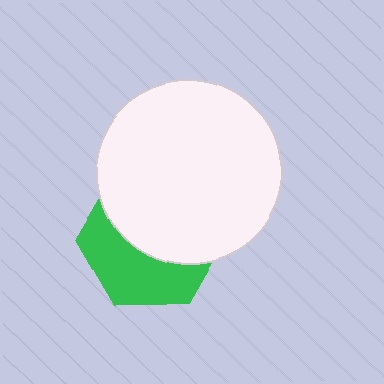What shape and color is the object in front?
The object in front is a white circle.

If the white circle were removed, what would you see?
You would see the complete green hexagon.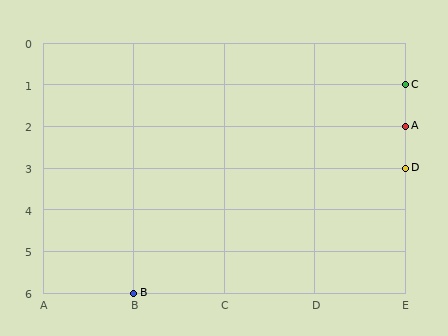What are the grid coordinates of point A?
Point A is at grid coordinates (E, 2).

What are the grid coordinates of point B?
Point B is at grid coordinates (B, 6).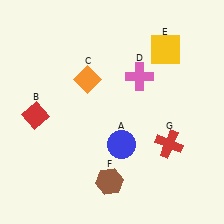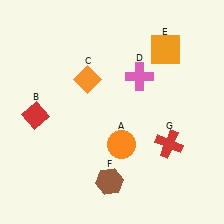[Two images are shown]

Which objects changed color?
A changed from blue to orange. E changed from yellow to orange.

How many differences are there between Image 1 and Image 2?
There are 2 differences between the two images.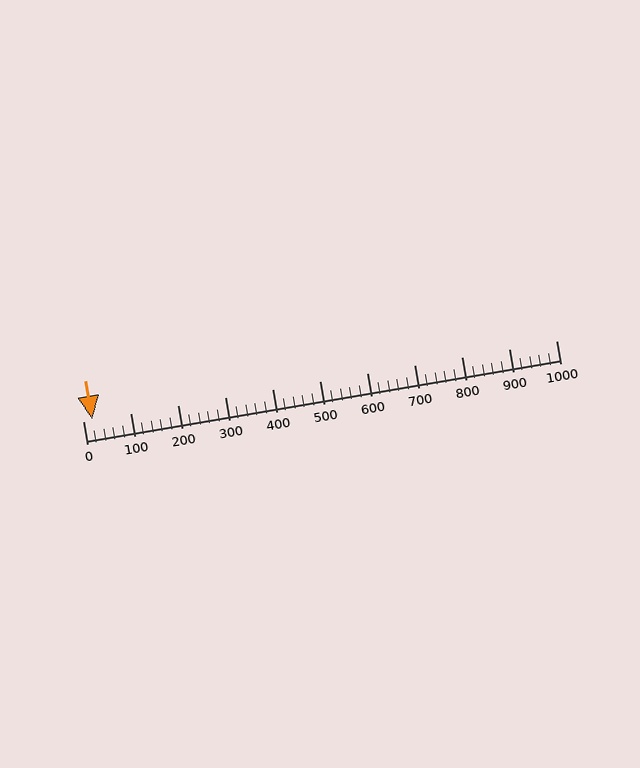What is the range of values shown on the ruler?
The ruler shows values from 0 to 1000.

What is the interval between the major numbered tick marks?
The major tick marks are spaced 100 units apart.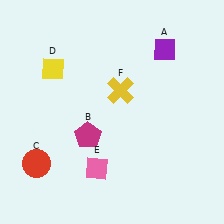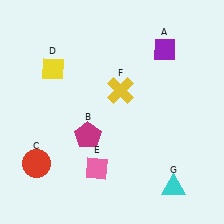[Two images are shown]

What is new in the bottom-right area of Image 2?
A cyan triangle (G) was added in the bottom-right area of Image 2.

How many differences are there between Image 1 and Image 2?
There is 1 difference between the two images.